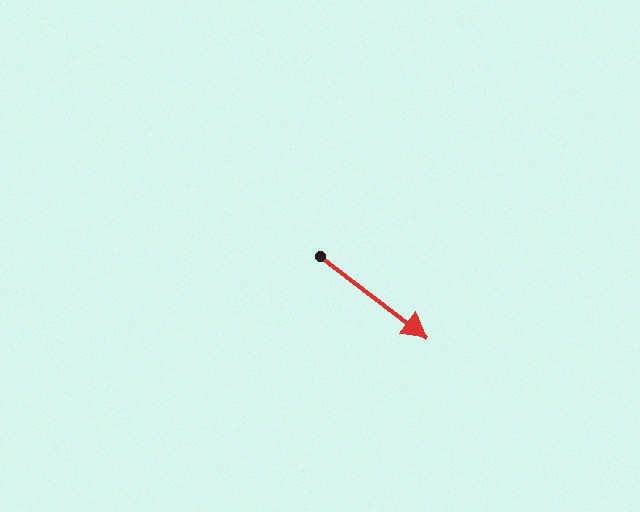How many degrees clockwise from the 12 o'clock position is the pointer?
Approximately 127 degrees.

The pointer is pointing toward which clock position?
Roughly 4 o'clock.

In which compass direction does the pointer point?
Southeast.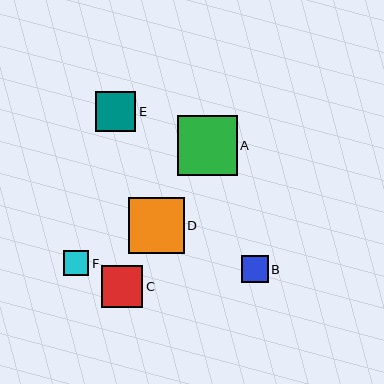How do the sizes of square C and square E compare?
Square C and square E are approximately the same size.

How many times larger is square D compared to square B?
Square D is approximately 2.1 times the size of square B.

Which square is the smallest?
Square F is the smallest with a size of approximately 25 pixels.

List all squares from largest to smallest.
From largest to smallest: A, D, C, E, B, F.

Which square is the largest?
Square A is the largest with a size of approximately 60 pixels.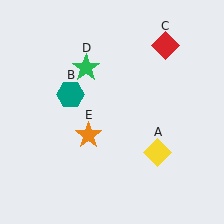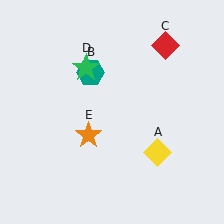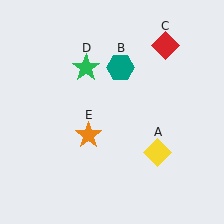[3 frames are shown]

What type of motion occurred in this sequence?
The teal hexagon (object B) rotated clockwise around the center of the scene.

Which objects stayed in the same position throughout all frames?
Yellow diamond (object A) and red diamond (object C) and green star (object D) and orange star (object E) remained stationary.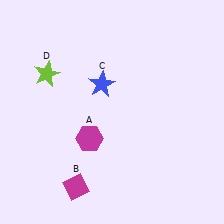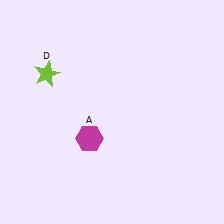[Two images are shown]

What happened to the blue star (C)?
The blue star (C) was removed in Image 2. It was in the top-left area of Image 1.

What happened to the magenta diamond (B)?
The magenta diamond (B) was removed in Image 2. It was in the bottom-left area of Image 1.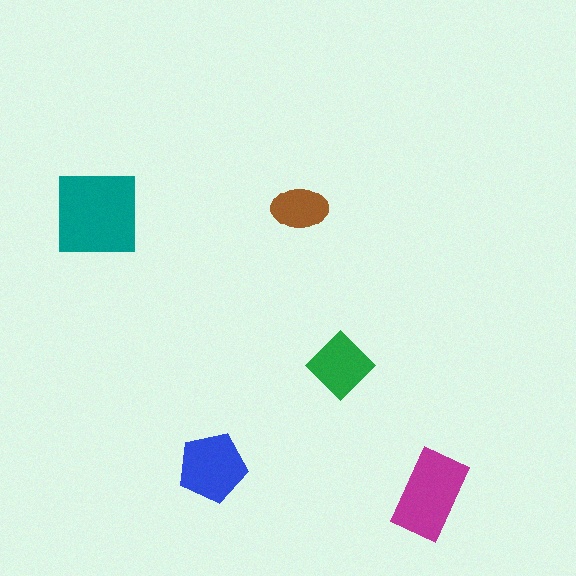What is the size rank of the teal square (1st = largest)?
1st.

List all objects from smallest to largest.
The brown ellipse, the green diamond, the blue pentagon, the magenta rectangle, the teal square.